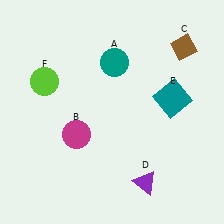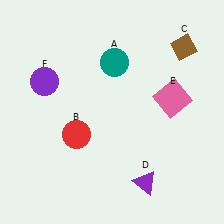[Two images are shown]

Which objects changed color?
B changed from magenta to red. E changed from teal to pink. F changed from lime to purple.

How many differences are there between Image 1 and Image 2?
There are 3 differences between the two images.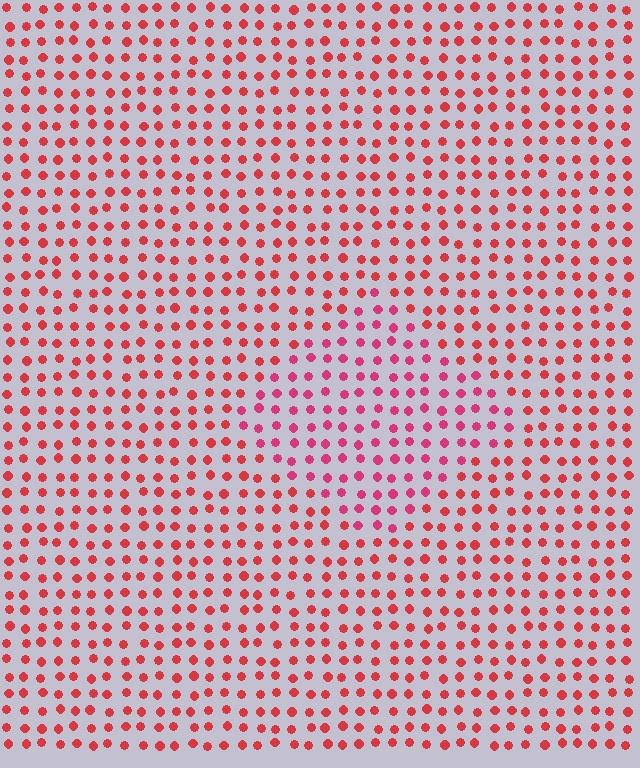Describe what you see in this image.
The image is filled with small red elements in a uniform arrangement. A diamond-shaped region is visible where the elements are tinted to a slightly different hue, forming a subtle color boundary.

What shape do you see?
I see a diamond.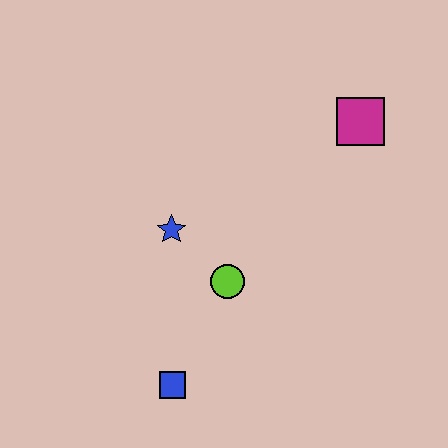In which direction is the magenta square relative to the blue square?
The magenta square is above the blue square.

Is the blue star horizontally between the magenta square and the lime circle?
No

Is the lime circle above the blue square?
Yes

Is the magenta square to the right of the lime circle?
Yes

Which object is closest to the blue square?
The lime circle is closest to the blue square.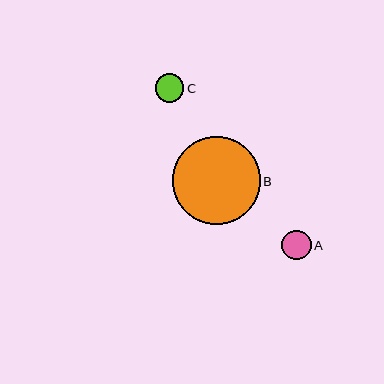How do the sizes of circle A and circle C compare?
Circle A and circle C are approximately the same size.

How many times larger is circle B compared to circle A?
Circle B is approximately 3.0 times the size of circle A.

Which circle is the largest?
Circle B is the largest with a size of approximately 87 pixels.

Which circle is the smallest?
Circle C is the smallest with a size of approximately 29 pixels.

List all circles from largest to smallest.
From largest to smallest: B, A, C.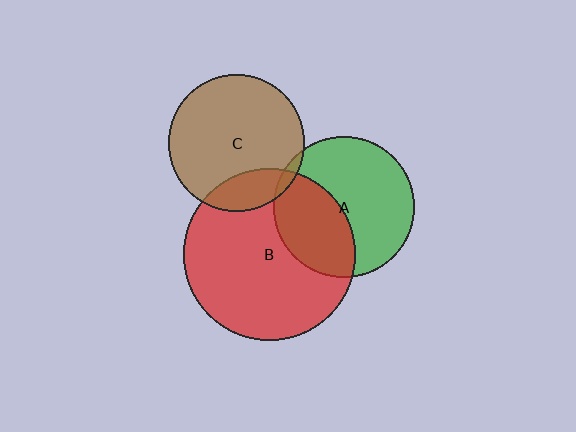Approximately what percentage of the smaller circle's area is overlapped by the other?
Approximately 40%.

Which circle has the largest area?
Circle B (red).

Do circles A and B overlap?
Yes.